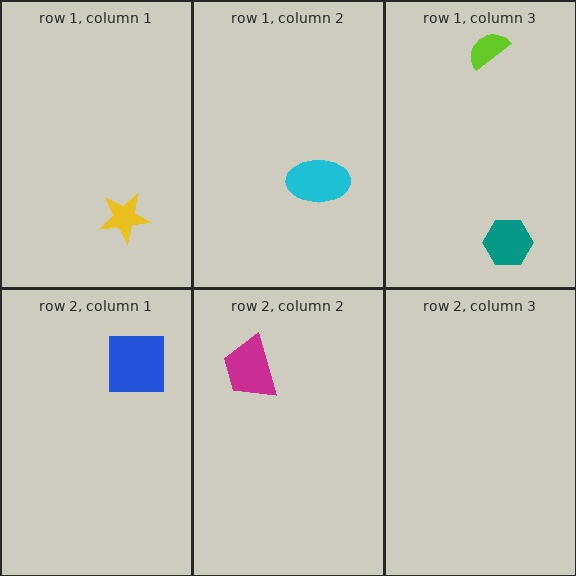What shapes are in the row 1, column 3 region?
The lime semicircle, the teal hexagon.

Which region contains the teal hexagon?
The row 1, column 3 region.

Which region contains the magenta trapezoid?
The row 2, column 2 region.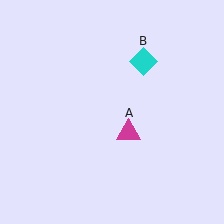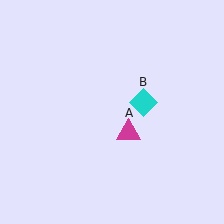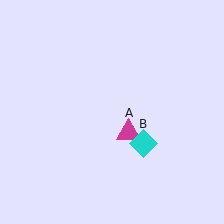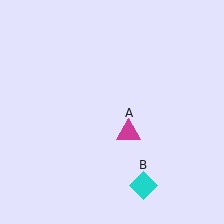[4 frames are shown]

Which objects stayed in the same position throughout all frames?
Magenta triangle (object A) remained stationary.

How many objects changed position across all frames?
1 object changed position: cyan diamond (object B).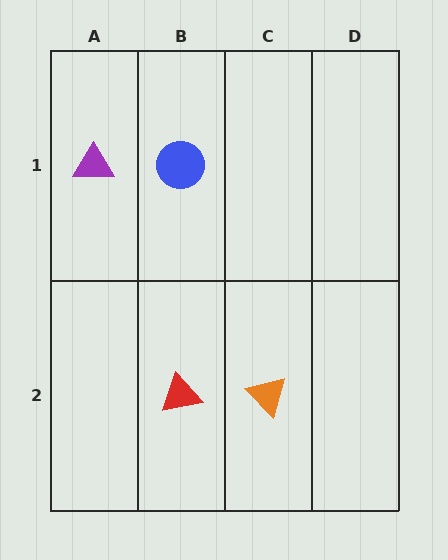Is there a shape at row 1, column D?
No, that cell is empty.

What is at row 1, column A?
A purple triangle.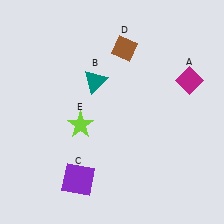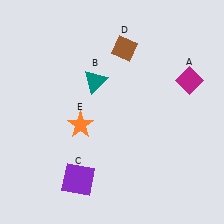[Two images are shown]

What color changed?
The star (E) changed from lime in Image 1 to orange in Image 2.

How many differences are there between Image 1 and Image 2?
There is 1 difference between the two images.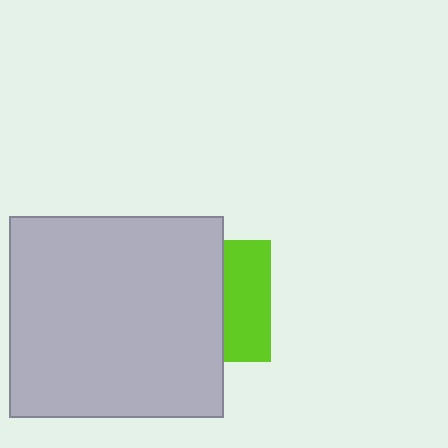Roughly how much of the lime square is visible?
A small part of it is visible (roughly 39%).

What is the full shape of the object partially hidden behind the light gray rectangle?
The partially hidden object is a lime square.